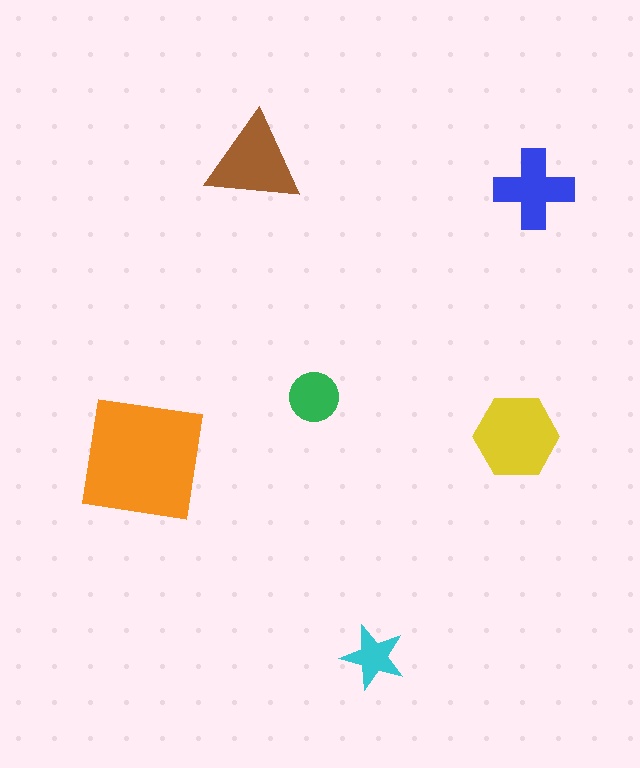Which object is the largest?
The orange square.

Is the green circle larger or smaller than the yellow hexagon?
Smaller.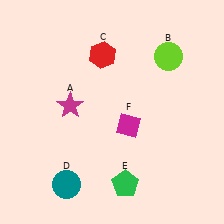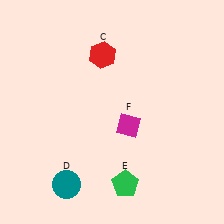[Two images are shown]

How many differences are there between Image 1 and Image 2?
There are 2 differences between the two images.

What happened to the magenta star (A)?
The magenta star (A) was removed in Image 2. It was in the top-left area of Image 1.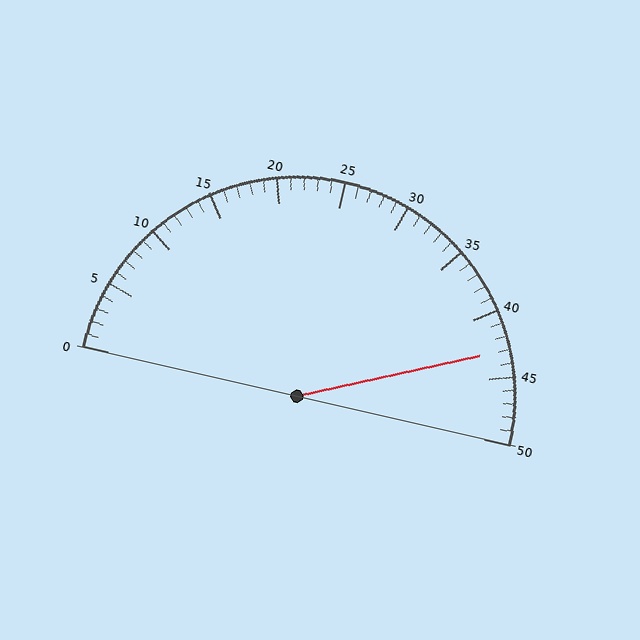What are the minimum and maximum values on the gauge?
The gauge ranges from 0 to 50.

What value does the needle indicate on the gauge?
The needle indicates approximately 43.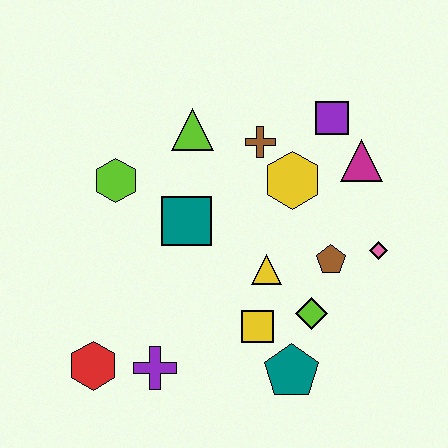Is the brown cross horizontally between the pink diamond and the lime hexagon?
Yes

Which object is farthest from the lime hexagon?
The pink diamond is farthest from the lime hexagon.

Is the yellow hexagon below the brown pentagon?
No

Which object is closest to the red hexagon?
The purple cross is closest to the red hexagon.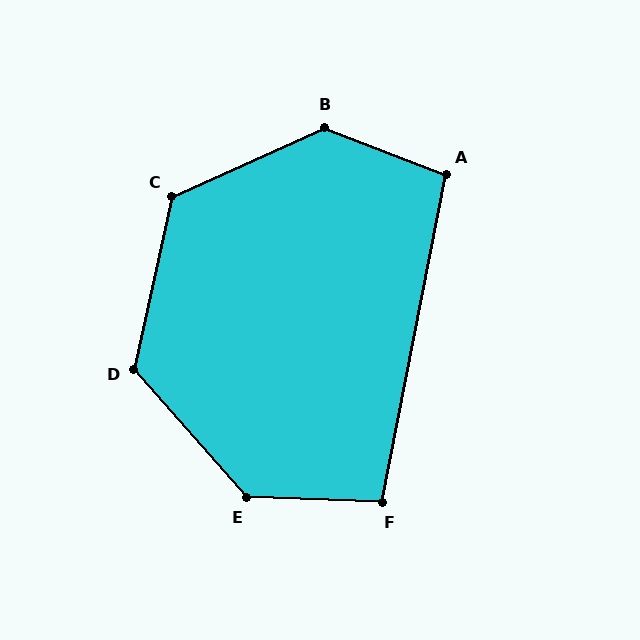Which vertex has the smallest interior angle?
F, at approximately 99 degrees.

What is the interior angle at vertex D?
Approximately 126 degrees (obtuse).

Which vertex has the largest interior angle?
B, at approximately 134 degrees.